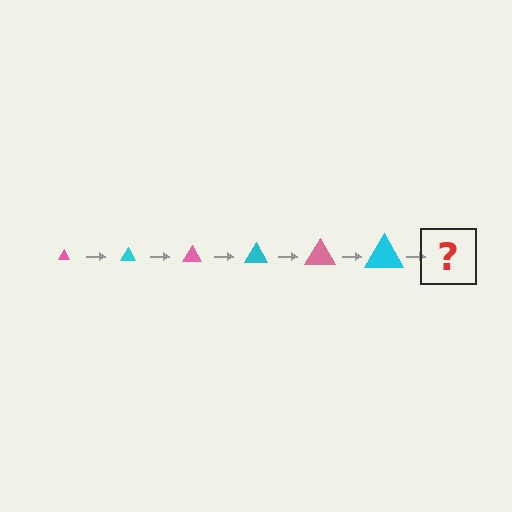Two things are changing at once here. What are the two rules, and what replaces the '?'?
The two rules are that the triangle grows larger each step and the color cycles through pink and cyan. The '?' should be a pink triangle, larger than the previous one.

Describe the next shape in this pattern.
It should be a pink triangle, larger than the previous one.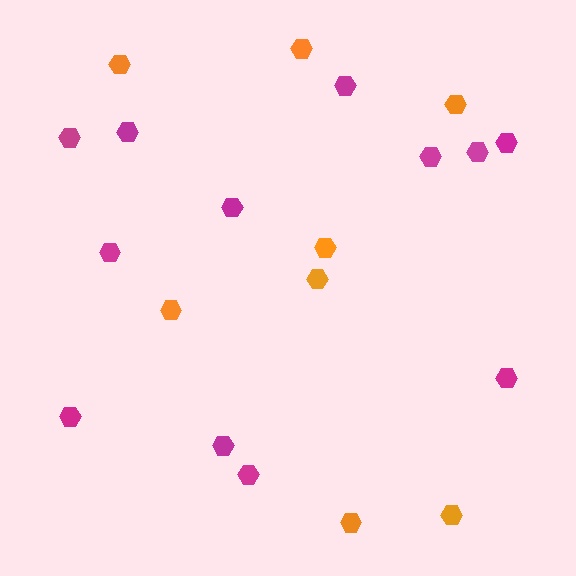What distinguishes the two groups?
There are 2 groups: one group of orange hexagons (8) and one group of magenta hexagons (12).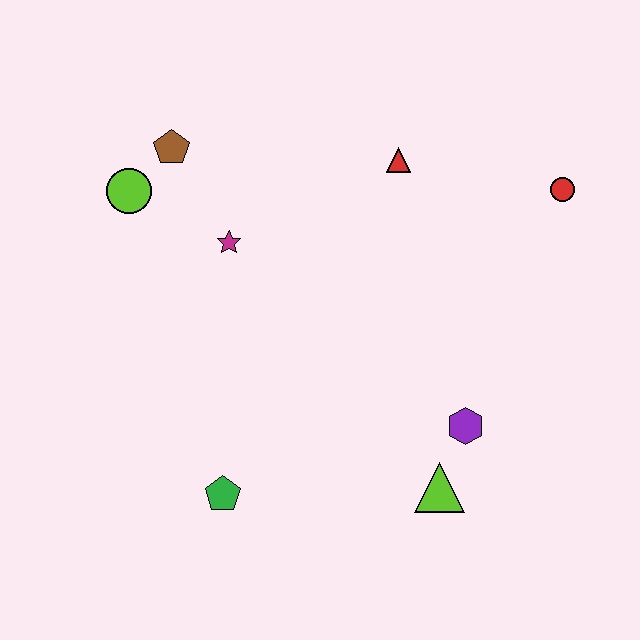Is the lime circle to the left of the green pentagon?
Yes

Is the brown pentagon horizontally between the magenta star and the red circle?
No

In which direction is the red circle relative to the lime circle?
The red circle is to the right of the lime circle.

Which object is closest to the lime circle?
The brown pentagon is closest to the lime circle.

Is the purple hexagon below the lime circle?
Yes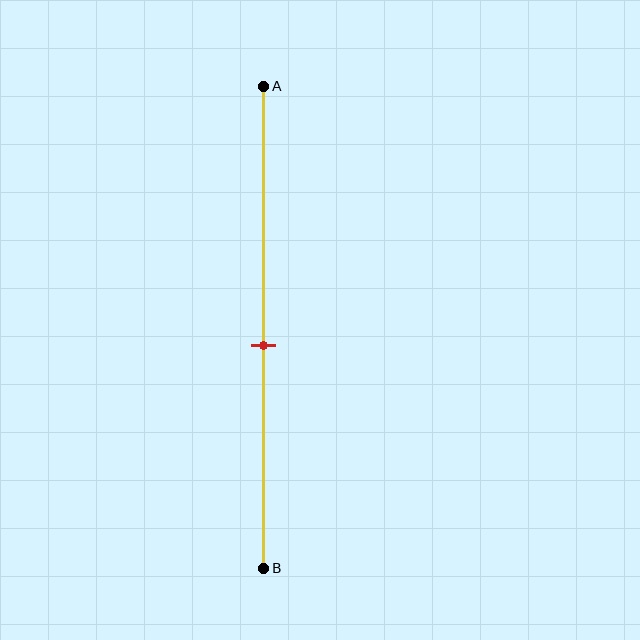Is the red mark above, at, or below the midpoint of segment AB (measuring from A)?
The red mark is below the midpoint of segment AB.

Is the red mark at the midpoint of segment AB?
No, the mark is at about 55% from A, not at the 50% midpoint.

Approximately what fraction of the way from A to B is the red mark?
The red mark is approximately 55% of the way from A to B.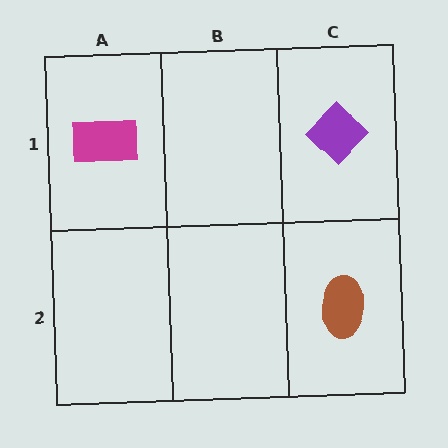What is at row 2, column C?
A brown ellipse.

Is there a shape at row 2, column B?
No, that cell is empty.